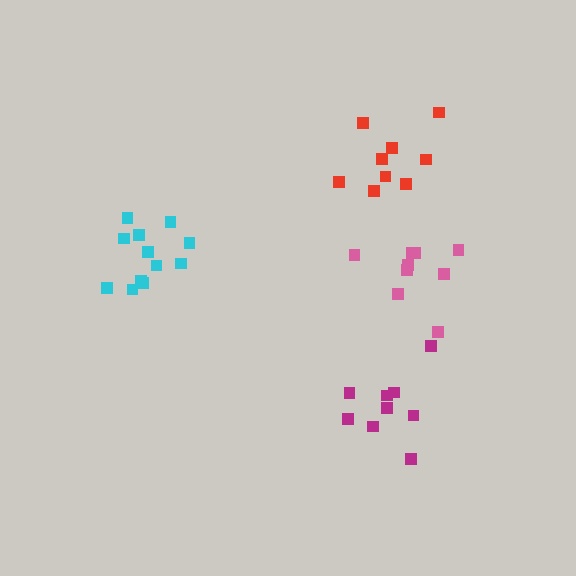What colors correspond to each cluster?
The clusters are colored: pink, magenta, red, cyan.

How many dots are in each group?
Group 1: 9 dots, Group 2: 9 dots, Group 3: 9 dots, Group 4: 12 dots (39 total).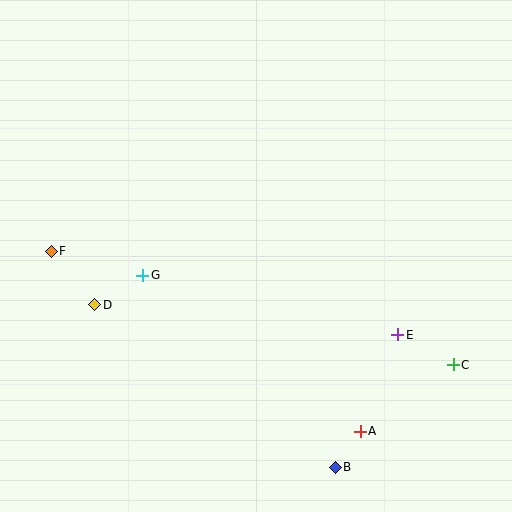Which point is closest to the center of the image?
Point G at (143, 275) is closest to the center.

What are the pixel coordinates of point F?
Point F is at (51, 251).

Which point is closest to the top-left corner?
Point F is closest to the top-left corner.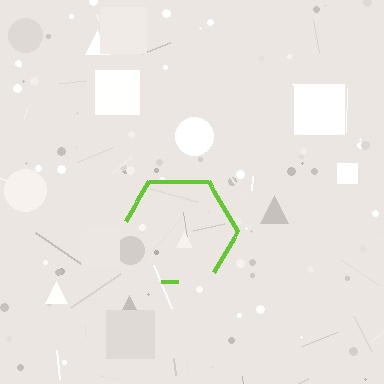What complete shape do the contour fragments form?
The contour fragments form a hexagon.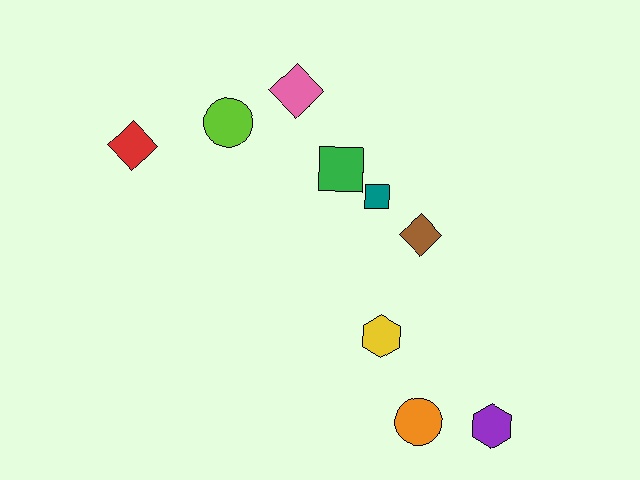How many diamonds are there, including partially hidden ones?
There are 3 diamonds.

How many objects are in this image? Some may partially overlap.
There are 9 objects.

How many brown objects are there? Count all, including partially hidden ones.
There is 1 brown object.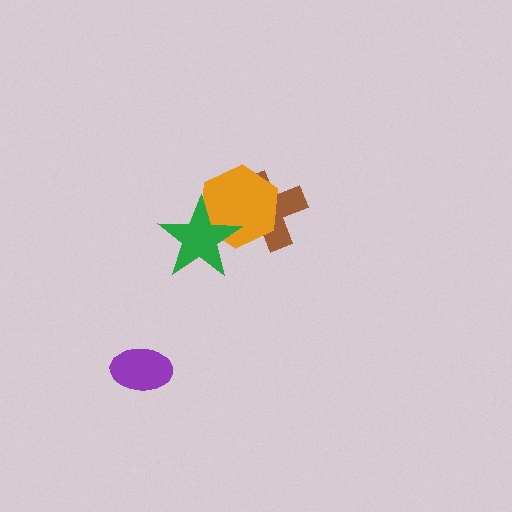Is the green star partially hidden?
No, no other shape covers it.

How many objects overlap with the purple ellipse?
0 objects overlap with the purple ellipse.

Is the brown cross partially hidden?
Yes, it is partially covered by another shape.